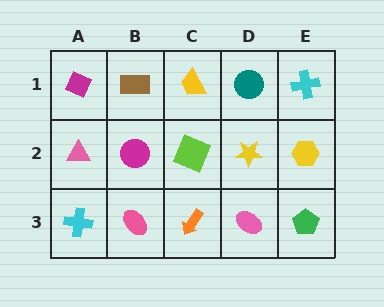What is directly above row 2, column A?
A magenta diamond.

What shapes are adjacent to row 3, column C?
A lime square (row 2, column C), a pink ellipse (row 3, column B), a pink ellipse (row 3, column D).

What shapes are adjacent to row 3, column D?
A yellow star (row 2, column D), an orange arrow (row 3, column C), a green pentagon (row 3, column E).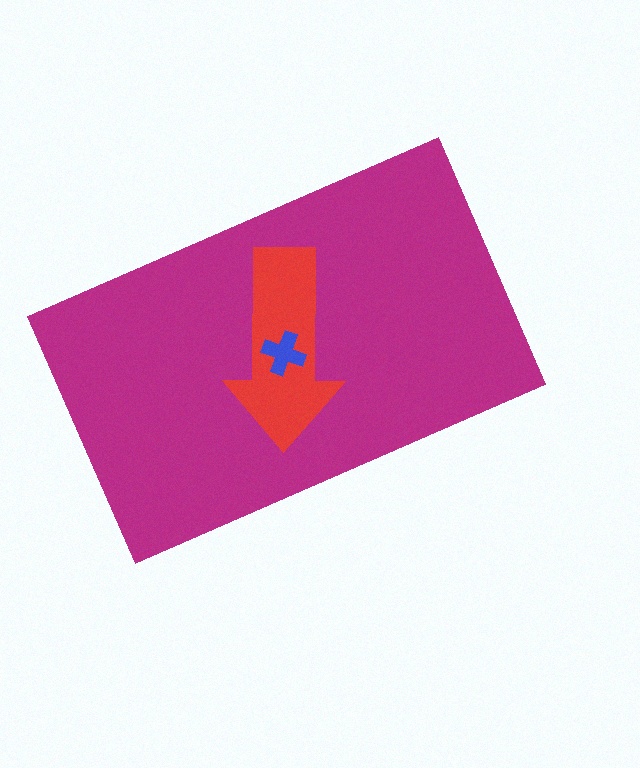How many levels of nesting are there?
3.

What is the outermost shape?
The magenta rectangle.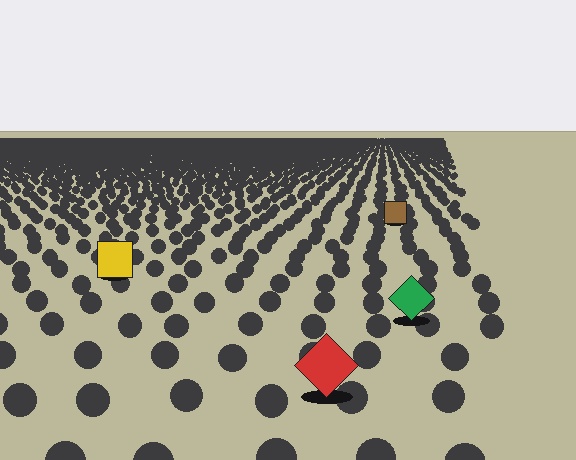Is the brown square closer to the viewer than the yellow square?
No. The yellow square is closer — you can tell from the texture gradient: the ground texture is coarser near it.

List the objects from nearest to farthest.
From nearest to farthest: the red diamond, the green diamond, the yellow square, the brown square.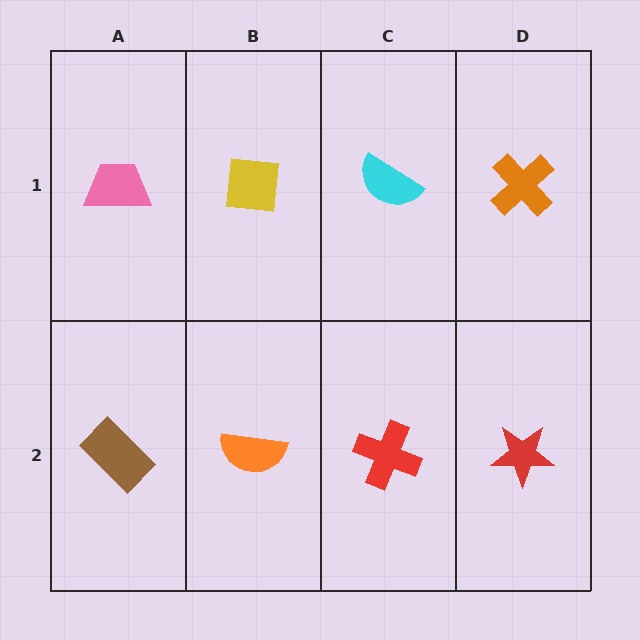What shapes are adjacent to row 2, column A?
A pink trapezoid (row 1, column A), an orange semicircle (row 2, column B).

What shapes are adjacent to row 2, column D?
An orange cross (row 1, column D), a red cross (row 2, column C).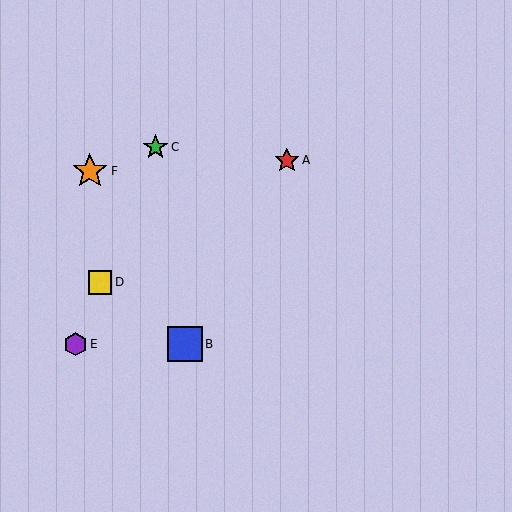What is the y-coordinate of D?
Object D is at y≈282.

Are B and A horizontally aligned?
No, B is at y≈344 and A is at y≈160.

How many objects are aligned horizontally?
2 objects (B, E) are aligned horizontally.